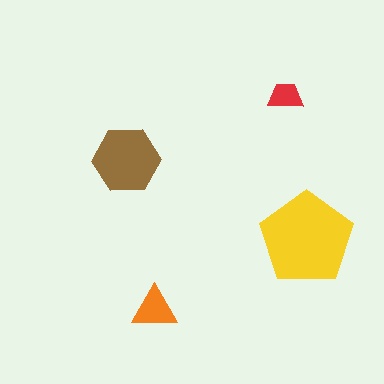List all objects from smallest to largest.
The red trapezoid, the orange triangle, the brown hexagon, the yellow pentagon.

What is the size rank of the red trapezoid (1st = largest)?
4th.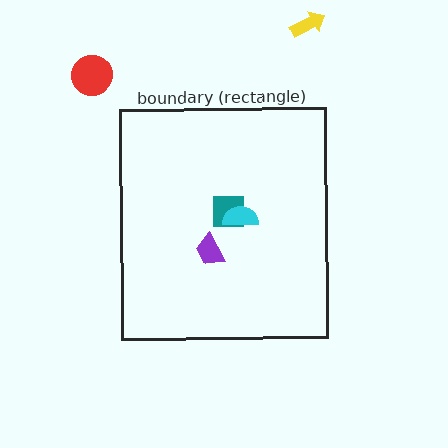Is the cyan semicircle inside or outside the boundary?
Inside.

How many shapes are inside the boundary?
3 inside, 2 outside.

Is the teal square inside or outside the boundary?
Inside.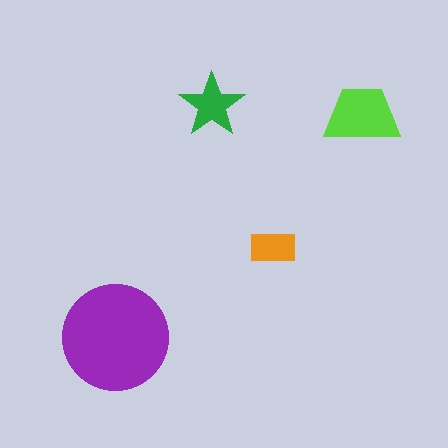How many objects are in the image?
There are 4 objects in the image.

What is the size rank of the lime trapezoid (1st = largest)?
2nd.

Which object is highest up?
The green star is topmost.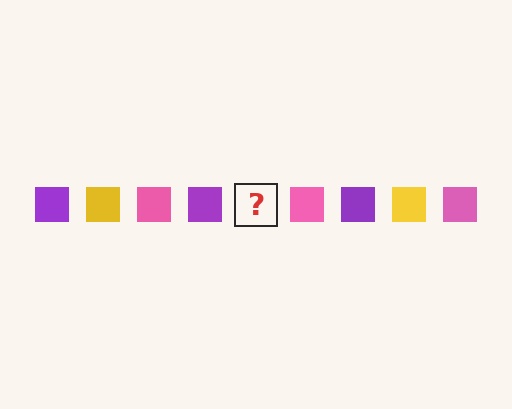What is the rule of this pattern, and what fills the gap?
The rule is that the pattern cycles through purple, yellow, pink squares. The gap should be filled with a yellow square.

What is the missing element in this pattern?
The missing element is a yellow square.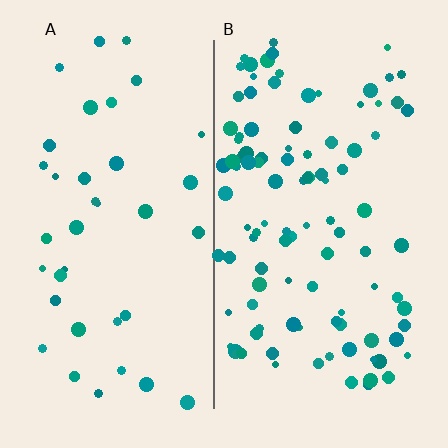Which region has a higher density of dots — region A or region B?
B (the right).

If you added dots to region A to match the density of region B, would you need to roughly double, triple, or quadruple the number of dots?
Approximately triple.